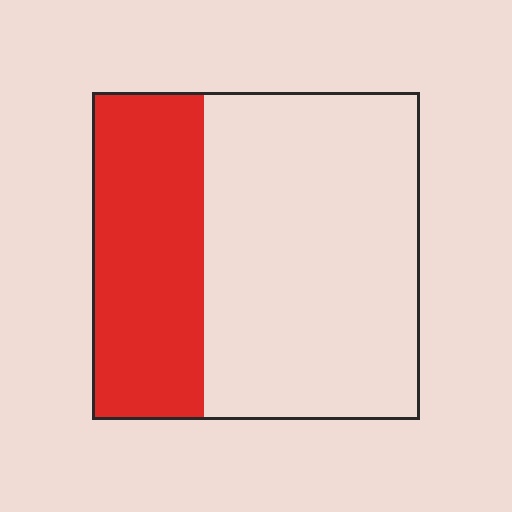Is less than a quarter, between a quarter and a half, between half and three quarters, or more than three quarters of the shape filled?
Between a quarter and a half.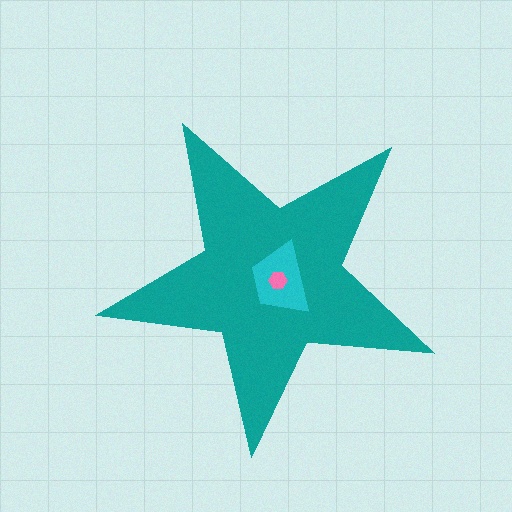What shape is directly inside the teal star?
The cyan trapezoid.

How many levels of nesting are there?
3.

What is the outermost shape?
The teal star.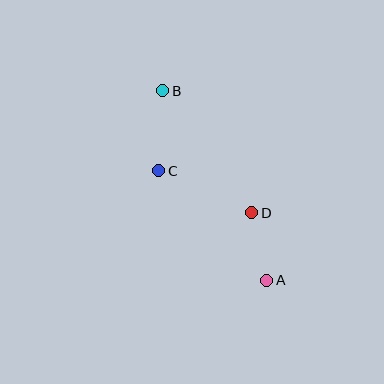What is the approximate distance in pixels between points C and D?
The distance between C and D is approximately 102 pixels.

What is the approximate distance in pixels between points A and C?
The distance between A and C is approximately 154 pixels.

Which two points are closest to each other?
Points A and D are closest to each other.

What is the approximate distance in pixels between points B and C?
The distance between B and C is approximately 80 pixels.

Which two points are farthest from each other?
Points A and B are farthest from each other.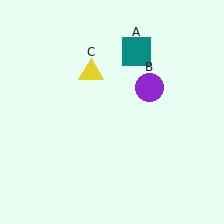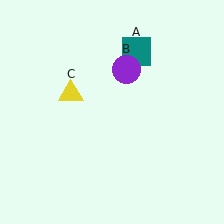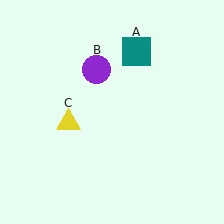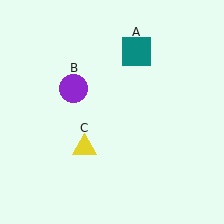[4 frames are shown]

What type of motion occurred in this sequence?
The purple circle (object B), yellow triangle (object C) rotated counterclockwise around the center of the scene.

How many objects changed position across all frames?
2 objects changed position: purple circle (object B), yellow triangle (object C).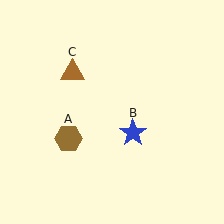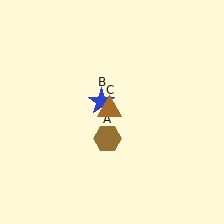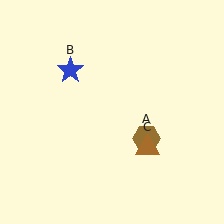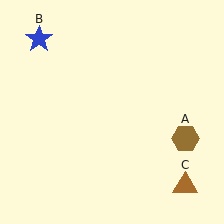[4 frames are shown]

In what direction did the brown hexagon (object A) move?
The brown hexagon (object A) moved right.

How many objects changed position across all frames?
3 objects changed position: brown hexagon (object A), blue star (object B), brown triangle (object C).